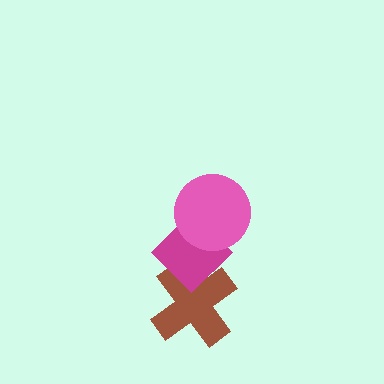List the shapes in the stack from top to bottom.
From top to bottom: the pink circle, the magenta diamond, the brown cross.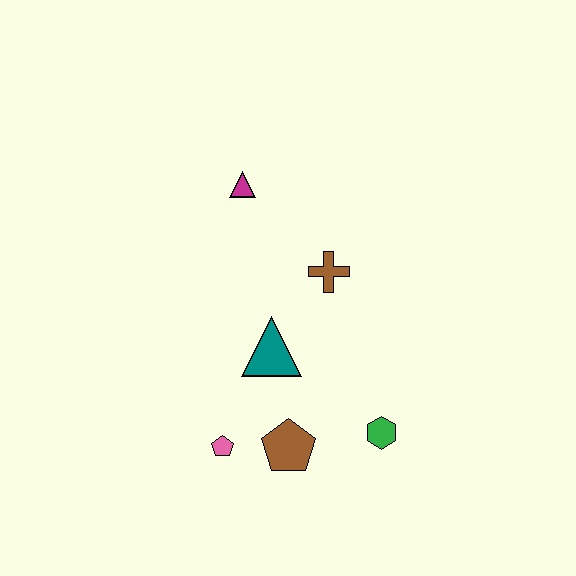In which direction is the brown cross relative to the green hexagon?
The brown cross is above the green hexagon.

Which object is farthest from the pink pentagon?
The magenta triangle is farthest from the pink pentagon.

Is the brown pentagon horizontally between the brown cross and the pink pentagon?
Yes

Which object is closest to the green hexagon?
The brown pentagon is closest to the green hexagon.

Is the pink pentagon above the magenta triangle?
No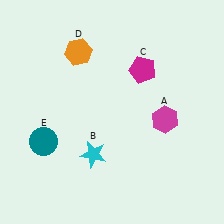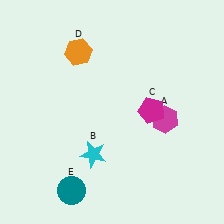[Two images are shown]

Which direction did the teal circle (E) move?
The teal circle (E) moved down.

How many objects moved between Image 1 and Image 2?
2 objects moved between the two images.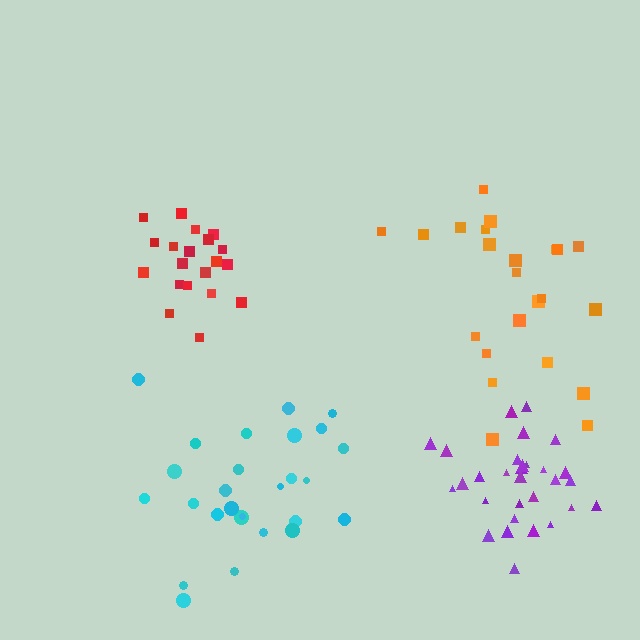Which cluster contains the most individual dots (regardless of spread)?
Purple (30).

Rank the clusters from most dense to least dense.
red, purple, cyan, orange.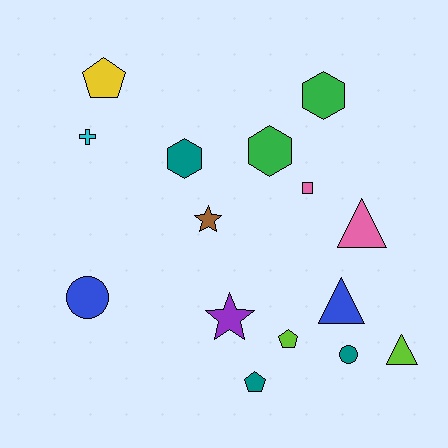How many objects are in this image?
There are 15 objects.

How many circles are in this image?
There are 2 circles.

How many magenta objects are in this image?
There are no magenta objects.